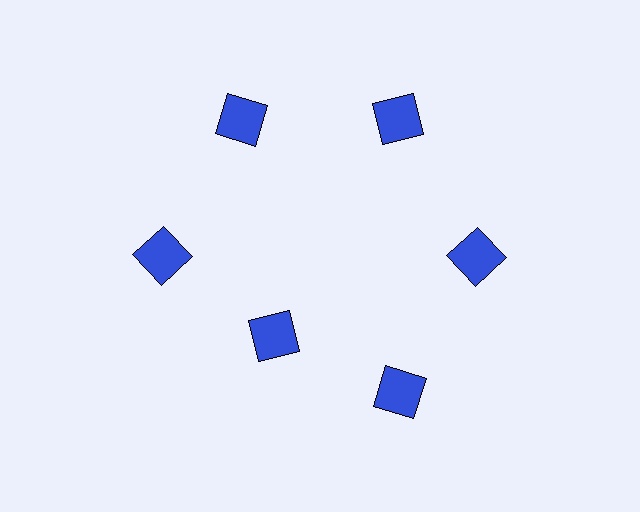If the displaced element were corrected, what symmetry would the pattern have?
It would have 6-fold rotational symmetry — the pattern would map onto itself every 60 degrees.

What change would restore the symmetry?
The symmetry would be restored by moving it outward, back onto the ring so that all 6 squares sit at equal angles and equal distance from the center.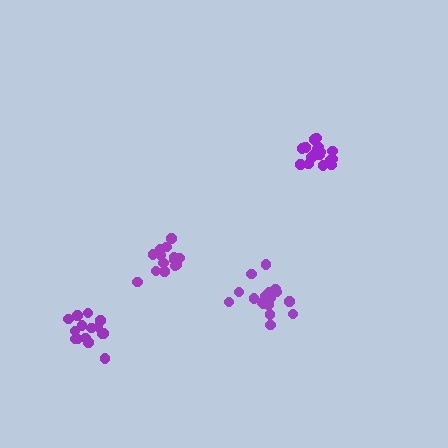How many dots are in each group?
Group 1: 14 dots, Group 2: 18 dots, Group 3: 17 dots, Group 4: 16 dots (65 total).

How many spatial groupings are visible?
There are 4 spatial groupings.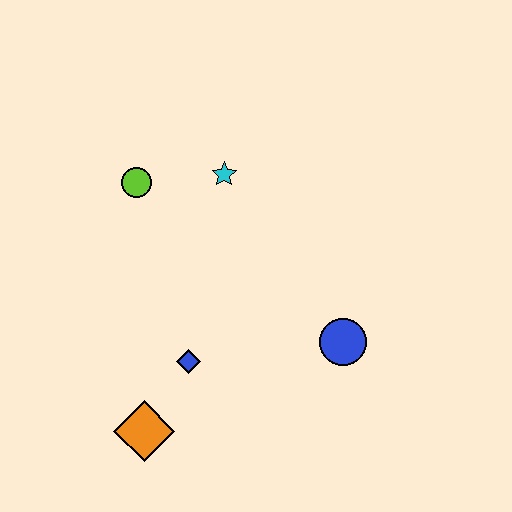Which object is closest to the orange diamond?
The blue diamond is closest to the orange diamond.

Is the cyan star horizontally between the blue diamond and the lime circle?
No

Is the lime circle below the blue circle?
No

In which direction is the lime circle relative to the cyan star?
The lime circle is to the left of the cyan star.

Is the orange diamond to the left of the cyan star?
Yes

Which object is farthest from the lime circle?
The blue circle is farthest from the lime circle.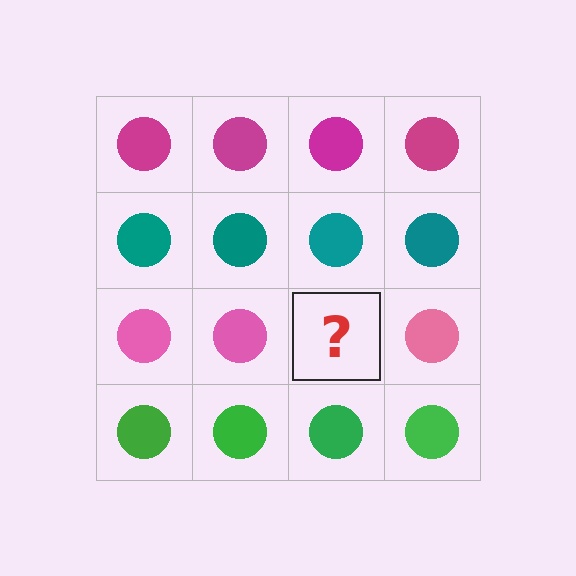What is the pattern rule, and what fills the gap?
The rule is that each row has a consistent color. The gap should be filled with a pink circle.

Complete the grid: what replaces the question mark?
The question mark should be replaced with a pink circle.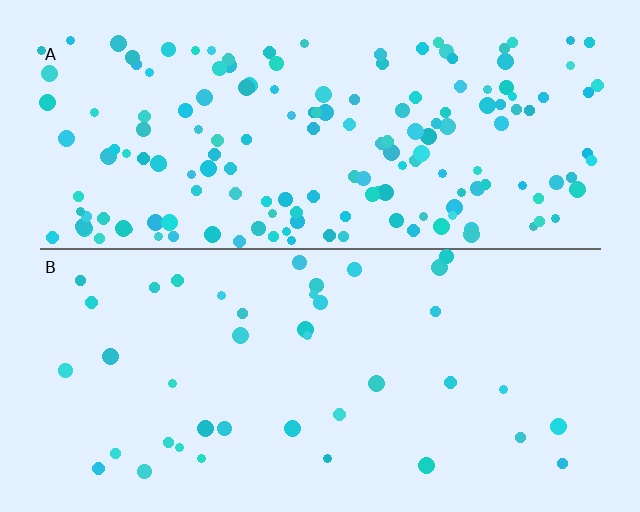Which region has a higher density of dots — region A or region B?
A (the top).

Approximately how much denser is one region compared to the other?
Approximately 4.1× — region A over region B.